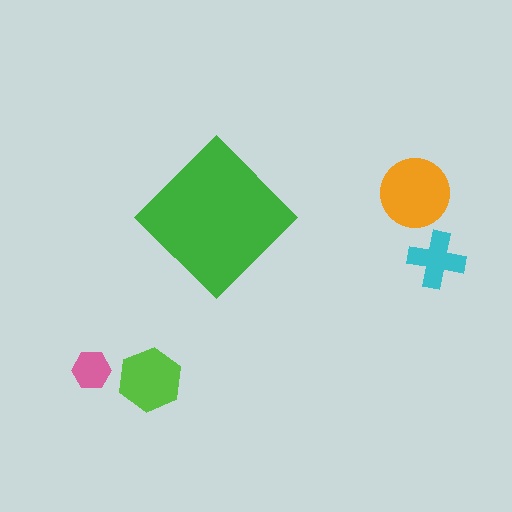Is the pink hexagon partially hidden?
No, the pink hexagon is fully visible.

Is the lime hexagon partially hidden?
No, the lime hexagon is fully visible.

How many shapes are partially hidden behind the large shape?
0 shapes are partially hidden.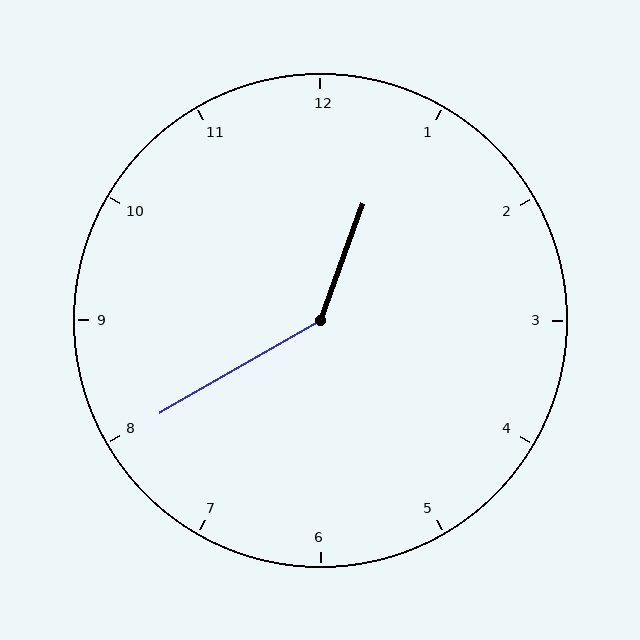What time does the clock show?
12:40.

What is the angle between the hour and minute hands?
Approximately 140 degrees.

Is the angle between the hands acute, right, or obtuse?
It is obtuse.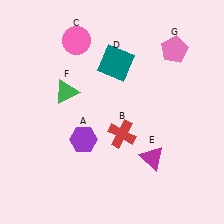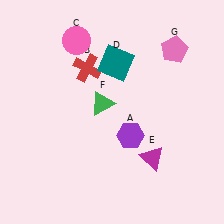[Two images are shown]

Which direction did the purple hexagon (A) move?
The purple hexagon (A) moved right.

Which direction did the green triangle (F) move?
The green triangle (F) moved right.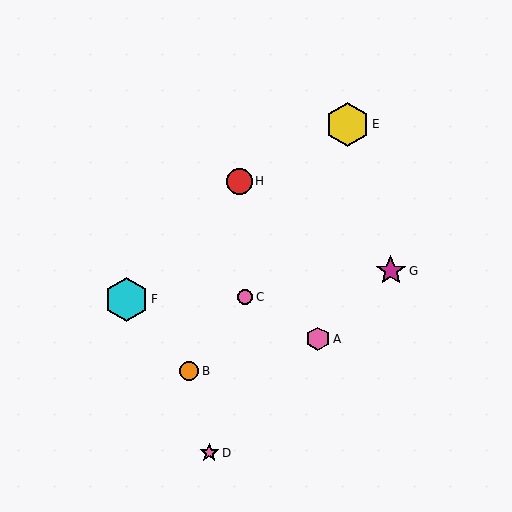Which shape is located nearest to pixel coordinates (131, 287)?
The cyan hexagon (labeled F) at (126, 299) is nearest to that location.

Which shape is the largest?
The cyan hexagon (labeled F) is the largest.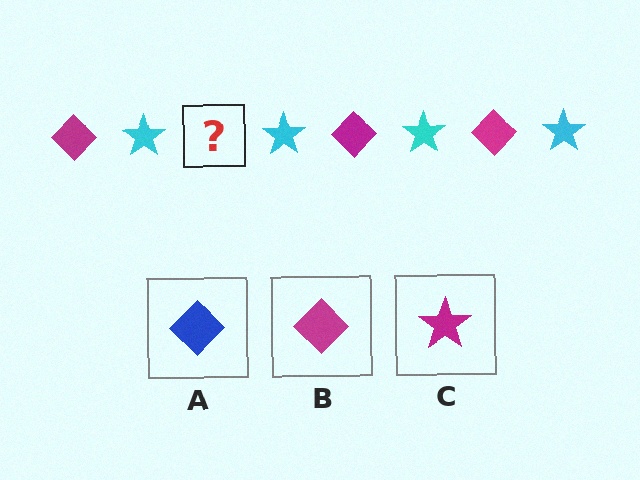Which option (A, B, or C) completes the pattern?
B.